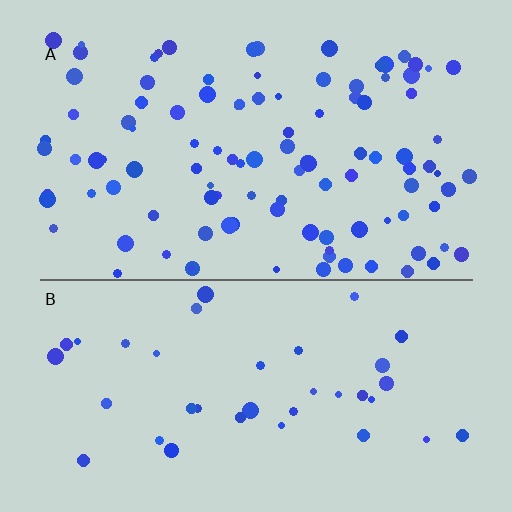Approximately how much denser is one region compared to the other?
Approximately 2.8× — region A over region B.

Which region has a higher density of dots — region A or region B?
A (the top).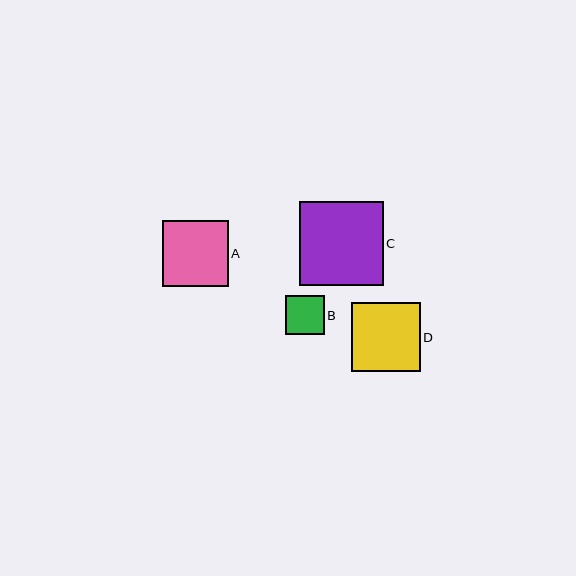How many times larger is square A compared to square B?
Square A is approximately 1.7 times the size of square B.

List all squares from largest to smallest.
From largest to smallest: C, D, A, B.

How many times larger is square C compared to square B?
Square C is approximately 2.1 times the size of square B.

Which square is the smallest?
Square B is the smallest with a size of approximately 39 pixels.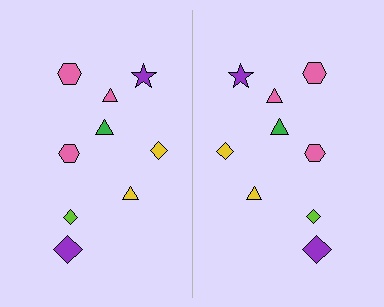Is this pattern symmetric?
Yes, this pattern has bilateral (reflection) symmetry.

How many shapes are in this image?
There are 18 shapes in this image.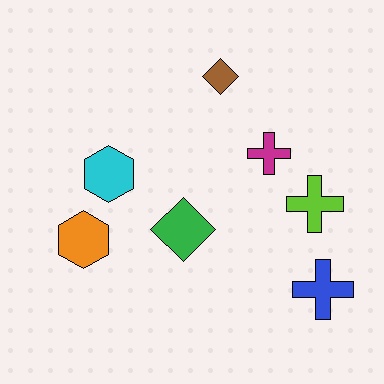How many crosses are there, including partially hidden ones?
There are 3 crosses.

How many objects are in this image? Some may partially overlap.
There are 7 objects.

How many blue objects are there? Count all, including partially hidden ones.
There is 1 blue object.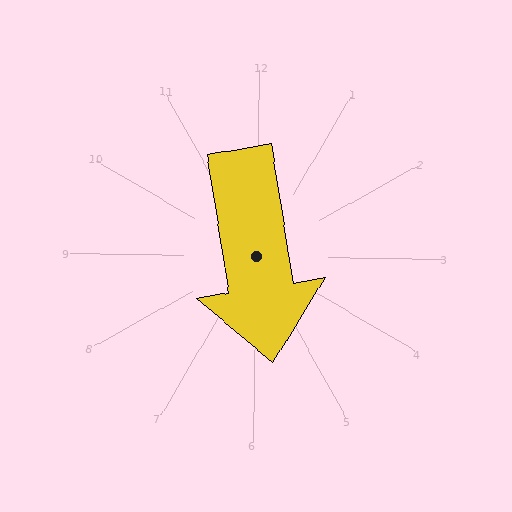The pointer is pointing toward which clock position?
Roughly 6 o'clock.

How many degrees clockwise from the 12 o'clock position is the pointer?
Approximately 170 degrees.